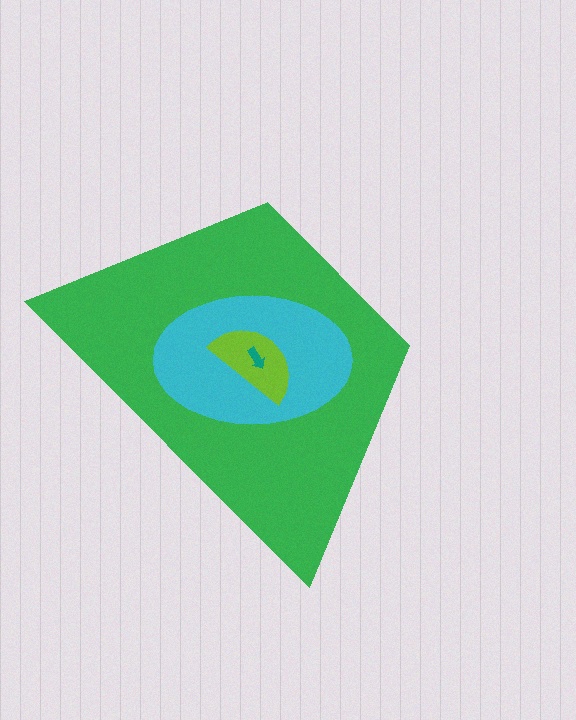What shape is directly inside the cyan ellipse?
The lime semicircle.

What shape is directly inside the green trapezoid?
The cyan ellipse.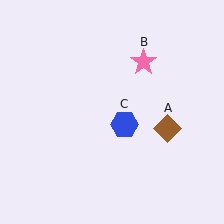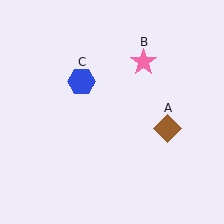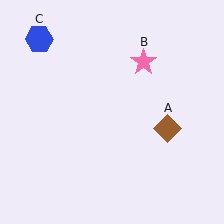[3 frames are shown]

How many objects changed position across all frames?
1 object changed position: blue hexagon (object C).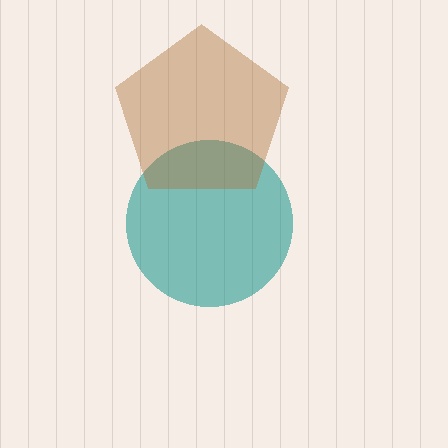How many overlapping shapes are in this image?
There are 2 overlapping shapes in the image.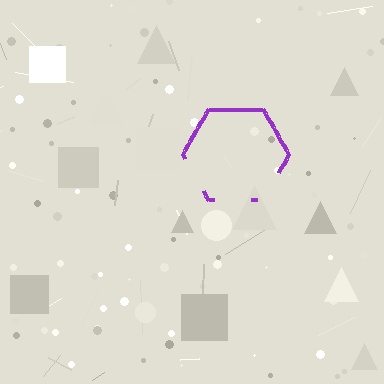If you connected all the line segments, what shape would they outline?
They would outline a hexagon.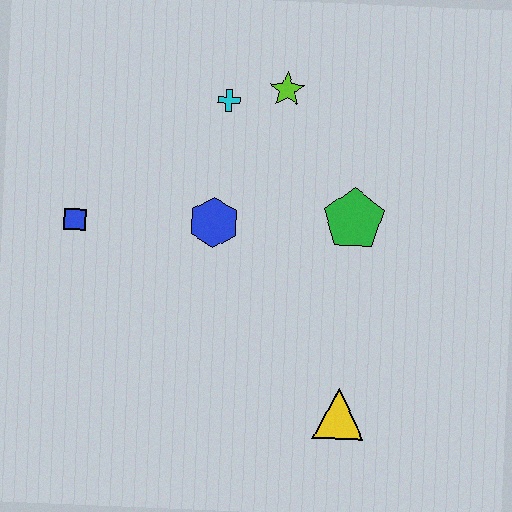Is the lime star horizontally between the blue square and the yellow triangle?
Yes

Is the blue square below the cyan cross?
Yes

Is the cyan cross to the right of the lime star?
No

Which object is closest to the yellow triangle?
The green pentagon is closest to the yellow triangle.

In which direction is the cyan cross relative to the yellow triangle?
The cyan cross is above the yellow triangle.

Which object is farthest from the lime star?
The yellow triangle is farthest from the lime star.